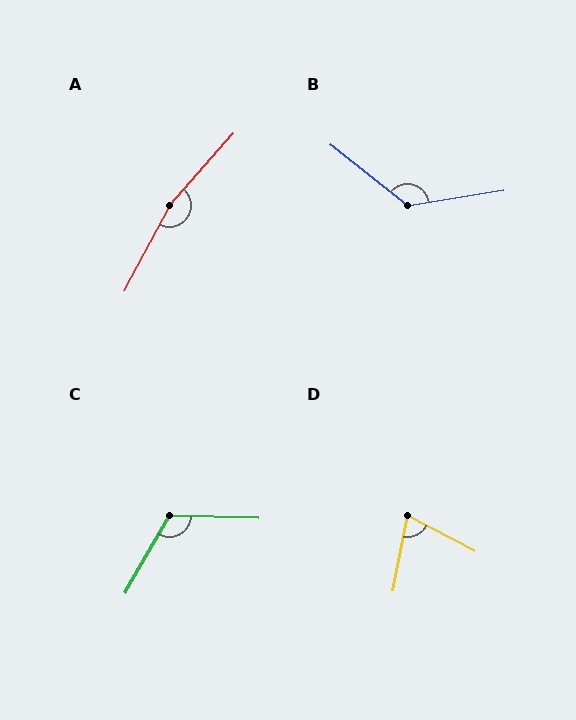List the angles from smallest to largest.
D (73°), C (118°), B (132°), A (166°).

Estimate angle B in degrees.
Approximately 132 degrees.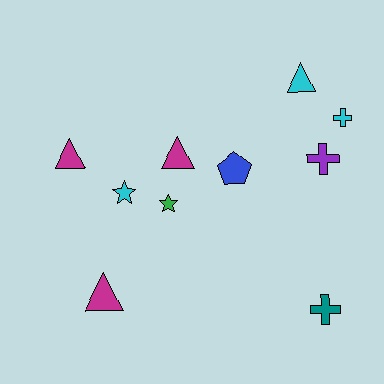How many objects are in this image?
There are 10 objects.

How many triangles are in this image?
There are 4 triangles.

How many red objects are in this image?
There are no red objects.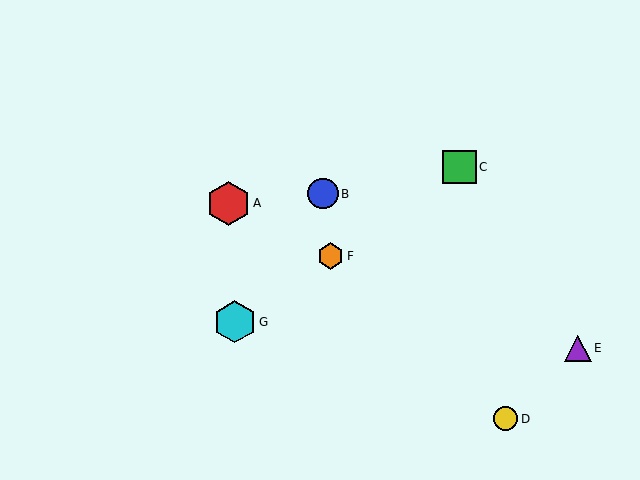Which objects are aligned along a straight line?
Objects C, F, G are aligned along a straight line.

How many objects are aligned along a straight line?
3 objects (C, F, G) are aligned along a straight line.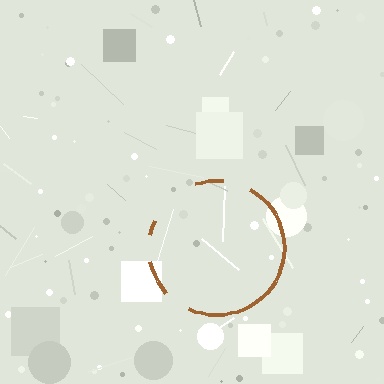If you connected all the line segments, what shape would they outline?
They would outline a circle.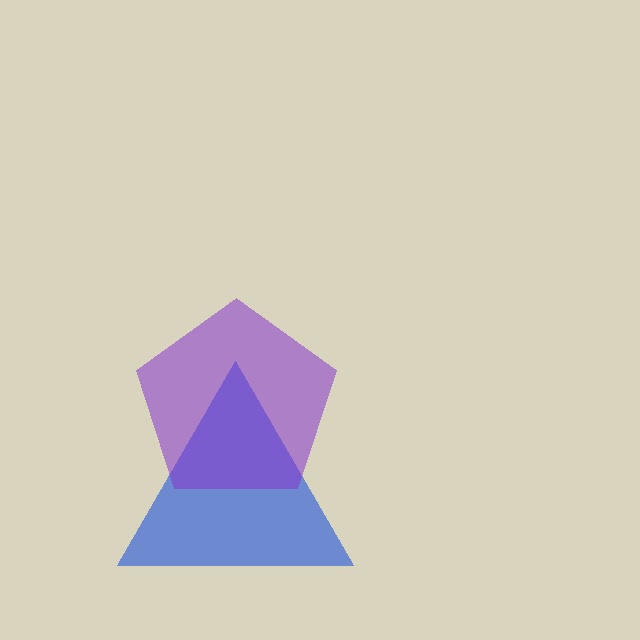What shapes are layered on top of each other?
The layered shapes are: a blue triangle, a purple pentagon.